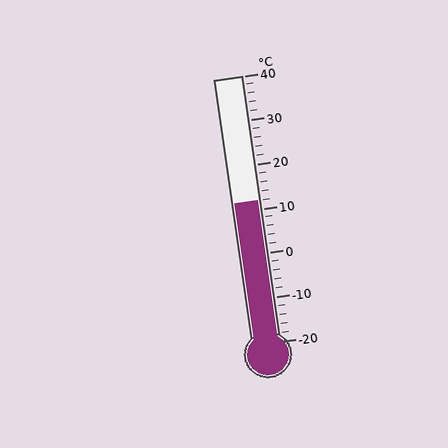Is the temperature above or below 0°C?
The temperature is above 0°C.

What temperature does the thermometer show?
The thermometer shows approximately 12°C.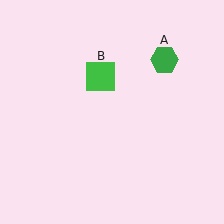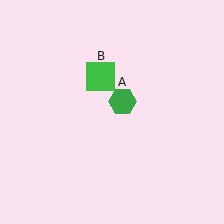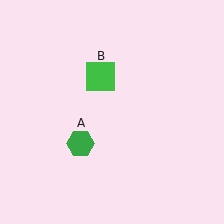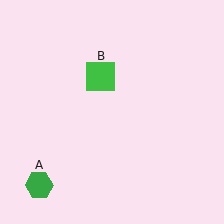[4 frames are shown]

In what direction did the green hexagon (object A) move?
The green hexagon (object A) moved down and to the left.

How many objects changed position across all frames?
1 object changed position: green hexagon (object A).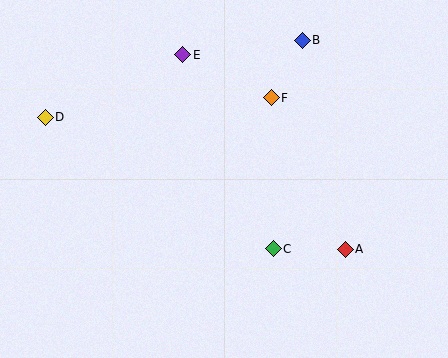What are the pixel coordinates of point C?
Point C is at (273, 249).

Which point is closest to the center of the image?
Point C at (273, 249) is closest to the center.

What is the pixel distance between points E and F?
The distance between E and F is 98 pixels.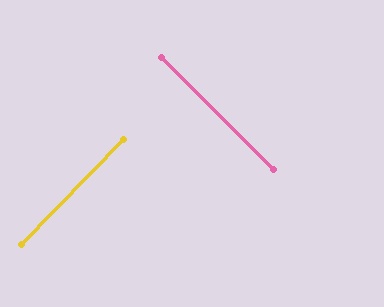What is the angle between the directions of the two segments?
Approximately 89 degrees.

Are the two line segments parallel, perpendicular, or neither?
Perpendicular — they meet at approximately 89°.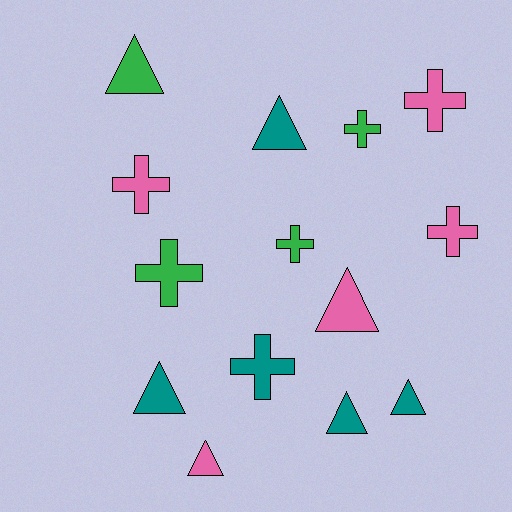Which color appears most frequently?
Pink, with 5 objects.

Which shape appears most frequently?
Cross, with 7 objects.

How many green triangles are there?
There is 1 green triangle.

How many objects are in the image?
There are 14 objects.